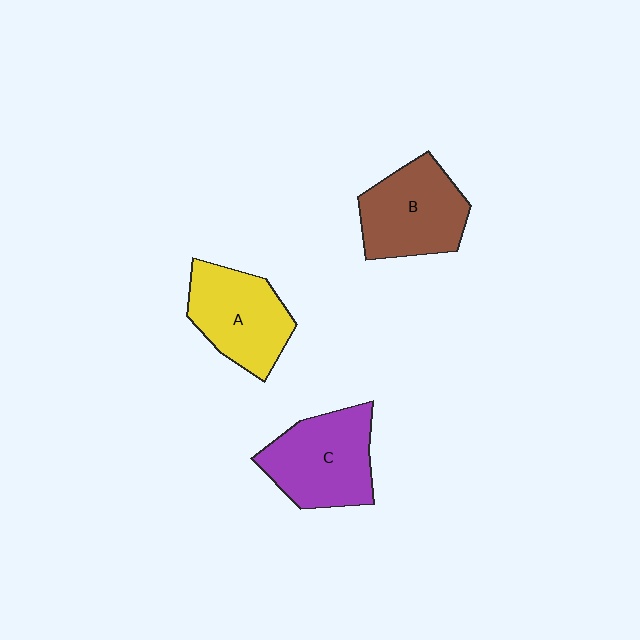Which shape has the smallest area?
Shape A (yellow).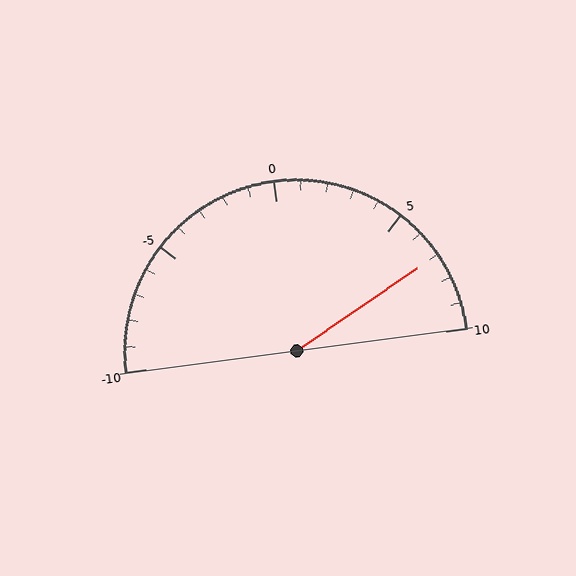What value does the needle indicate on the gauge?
The needle indicates approximately 7.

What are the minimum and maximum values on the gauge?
The gauge ranges from -10 to 10.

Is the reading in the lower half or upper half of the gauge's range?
The reading is in the upper half of the range (-10 to 10).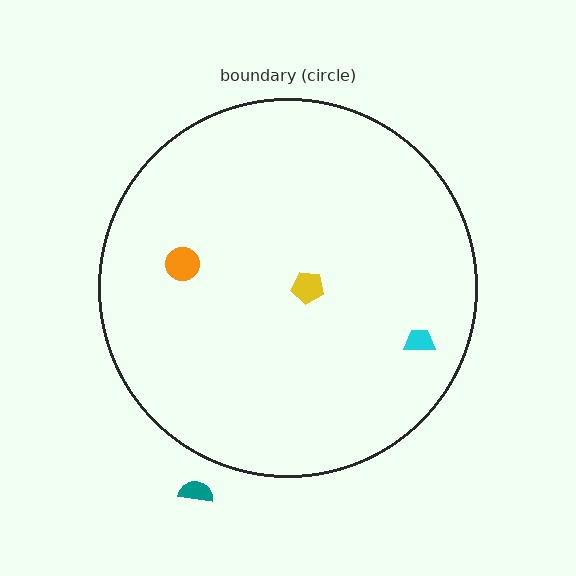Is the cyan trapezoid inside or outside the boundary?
Inside.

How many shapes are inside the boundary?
3 inside, 1 outside.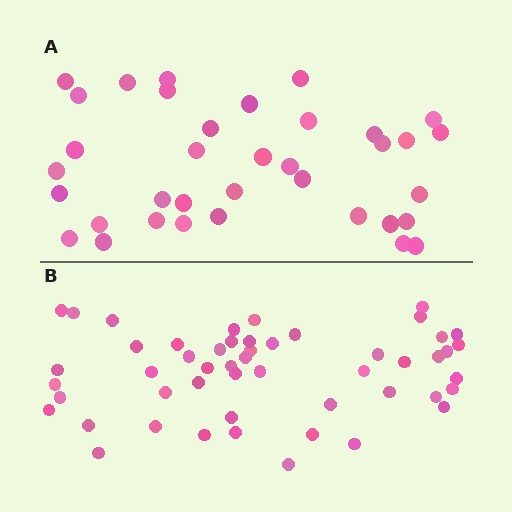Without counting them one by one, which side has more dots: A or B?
Region B (the bottom region) has more dots.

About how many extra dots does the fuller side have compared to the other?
Region B has approximately 15 more dots than region A.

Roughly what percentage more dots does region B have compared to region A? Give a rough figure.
About 40% more.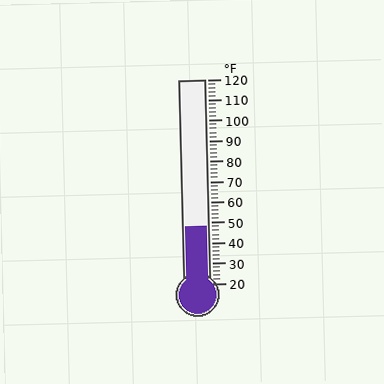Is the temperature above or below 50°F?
The temperature is below 50°F.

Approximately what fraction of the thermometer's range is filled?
The thermometer is filled to approximately 30% of its range.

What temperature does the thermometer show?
The thermometer shows approximately 48°F.